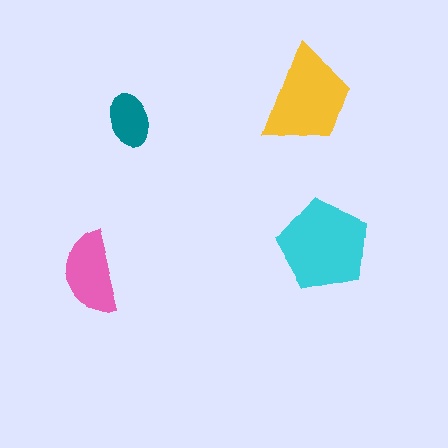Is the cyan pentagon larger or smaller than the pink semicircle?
Larger.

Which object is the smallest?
The teal ellipse.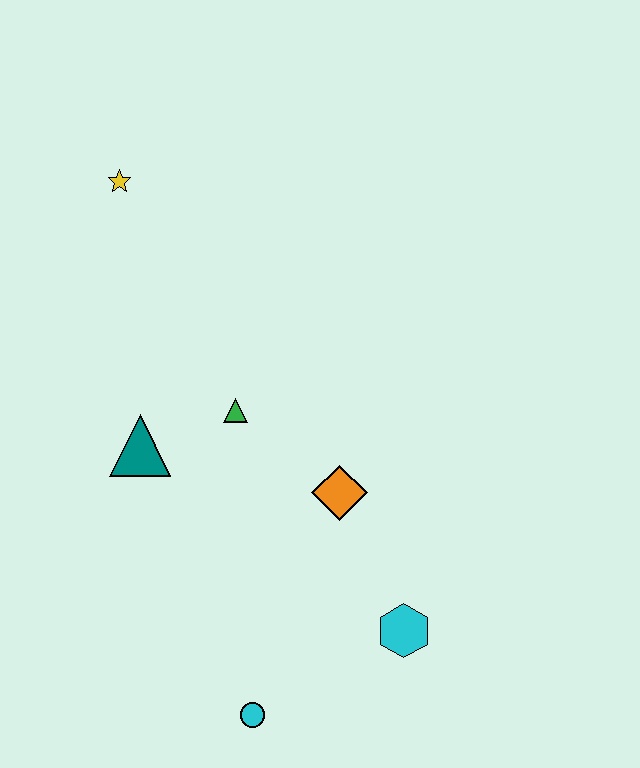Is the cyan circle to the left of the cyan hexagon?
Yes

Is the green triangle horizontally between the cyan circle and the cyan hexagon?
No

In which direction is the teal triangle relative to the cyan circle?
The teal triangle is above the cyan circle.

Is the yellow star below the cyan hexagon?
No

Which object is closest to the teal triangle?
The green triangle is closest to the teal triangle.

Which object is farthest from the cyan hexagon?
The yellow star is farthest from the cyan hexagon.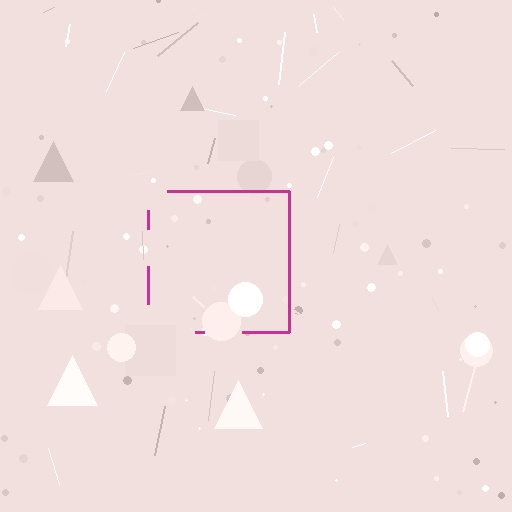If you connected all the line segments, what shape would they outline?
They would outline a square.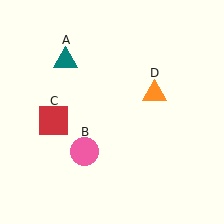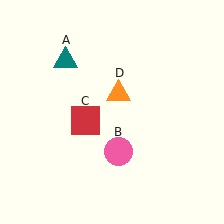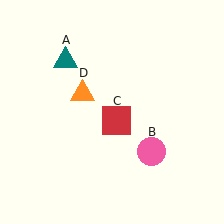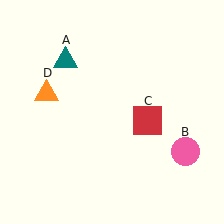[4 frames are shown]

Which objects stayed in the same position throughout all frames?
Teal triangle (object A) remained stationary.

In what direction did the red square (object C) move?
The red square (object C) moved right.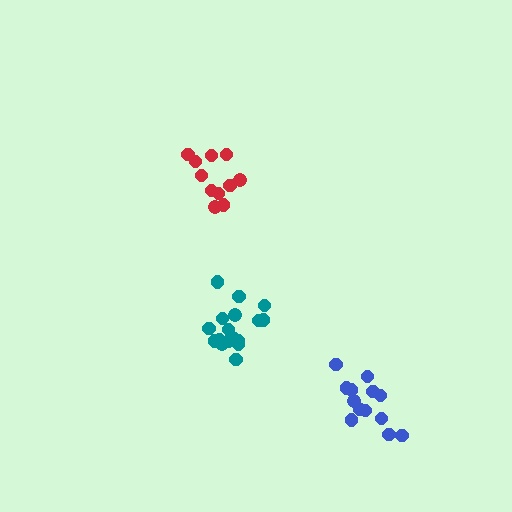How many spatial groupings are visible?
There are 3 spatial groupings.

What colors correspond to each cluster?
The clusters are colored: red, blue, teal.